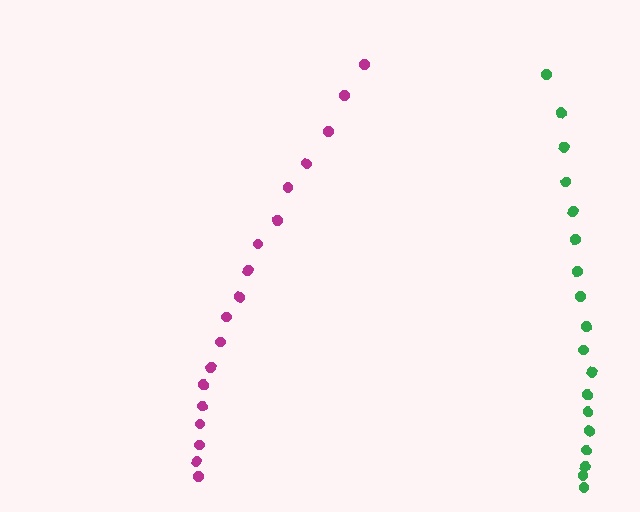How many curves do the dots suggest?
There are 2 distinct paths.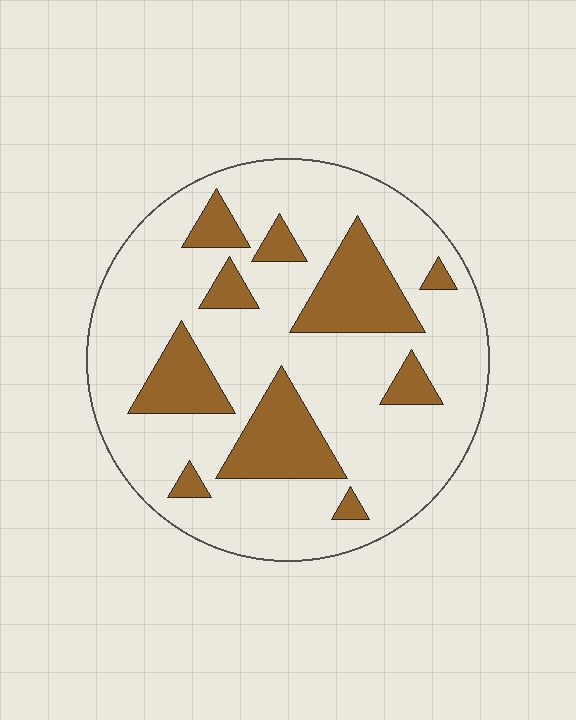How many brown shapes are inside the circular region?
10.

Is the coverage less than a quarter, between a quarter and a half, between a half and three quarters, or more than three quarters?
Less than a quarter.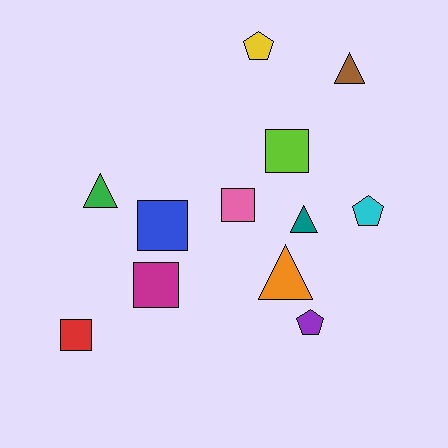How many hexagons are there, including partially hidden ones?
There are no hexagons.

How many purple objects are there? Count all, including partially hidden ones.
There is 1 purple object.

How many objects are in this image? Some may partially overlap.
There are 12 objects.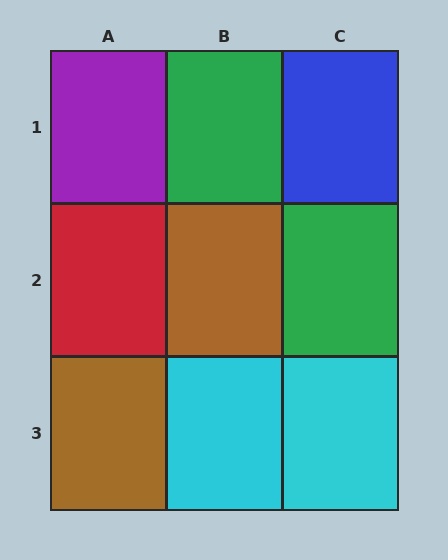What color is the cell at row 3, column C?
Cyan.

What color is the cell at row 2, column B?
Brown.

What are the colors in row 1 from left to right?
Purple, green, blue.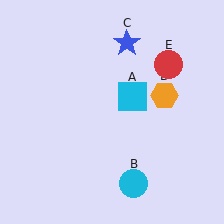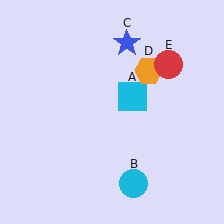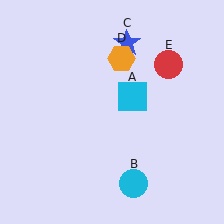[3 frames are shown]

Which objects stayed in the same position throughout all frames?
Cyan square (object A) and cyan circle (object B) and blue star (object C) and red circle (object E) remained stationary.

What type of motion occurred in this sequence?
The orange hexagon (object D) rotated counterclockwise around the center of the scene.